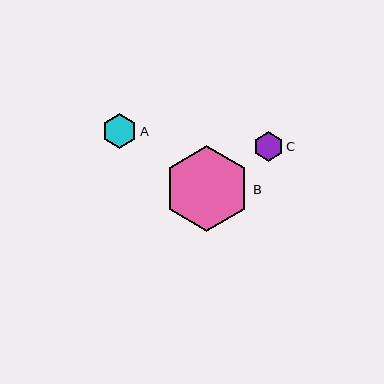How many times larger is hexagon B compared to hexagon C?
Hexagon B is approximately 2.9 times the size of hexagon C.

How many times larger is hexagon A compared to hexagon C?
Hexagon A is approximately 1.2 times the size of hexagon C.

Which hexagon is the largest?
Hexagon B is the largest with a size of approximately 86 pixels.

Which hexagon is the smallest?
Hexagon C is the smallest with a size of approximately 30 pixels.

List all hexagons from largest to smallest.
From largest to smallest: B, A, C.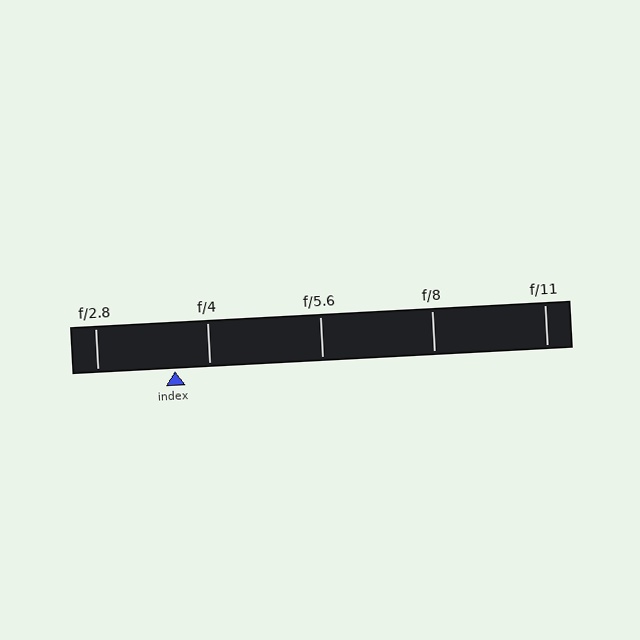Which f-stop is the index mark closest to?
The index mark is closest to f/4.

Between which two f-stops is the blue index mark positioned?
The index mark is between f/2.8 and f/4.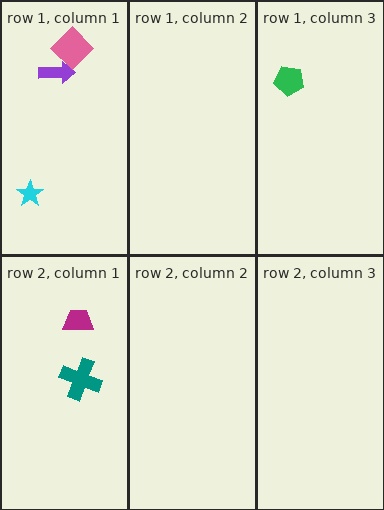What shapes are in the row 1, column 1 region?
The cyan star, the pink diamond, the purple arrow.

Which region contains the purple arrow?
The row 1, column 1 region.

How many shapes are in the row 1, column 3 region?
1.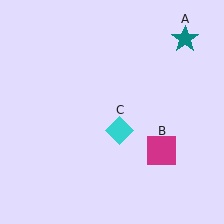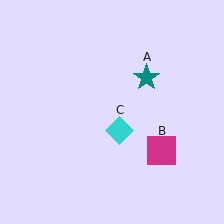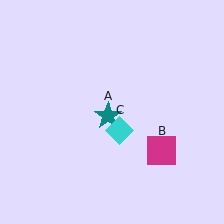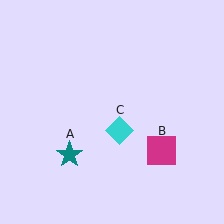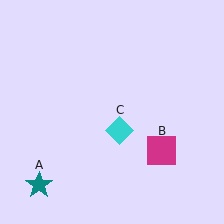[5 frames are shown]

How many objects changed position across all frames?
1 object changed position: teal star (object A).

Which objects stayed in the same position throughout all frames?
Magenta square (object B) and cyan diamond (object C) remained stationary.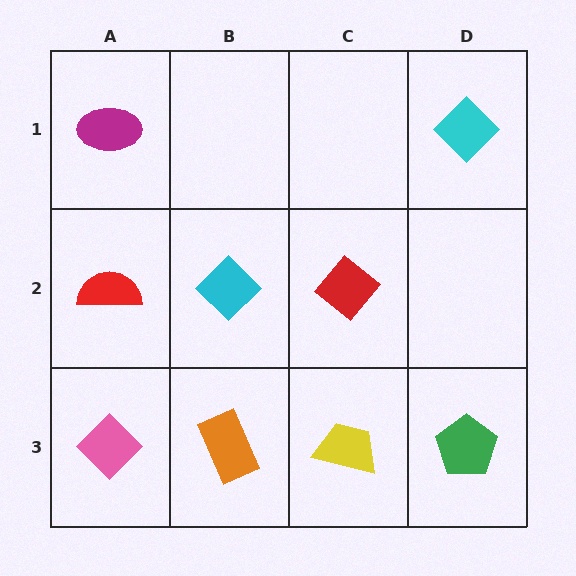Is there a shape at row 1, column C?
No, that cell is empty.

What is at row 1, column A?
A magenta ellipse.